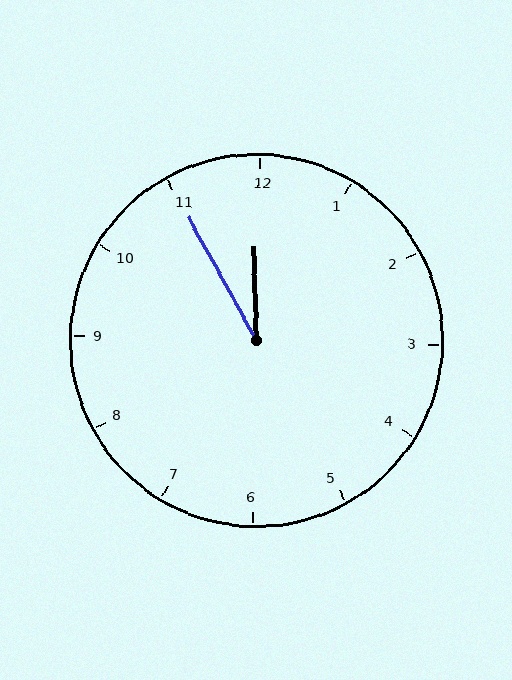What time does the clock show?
11:55.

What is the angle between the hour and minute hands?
Approximately 28 degrees.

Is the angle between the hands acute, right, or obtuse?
It is acute.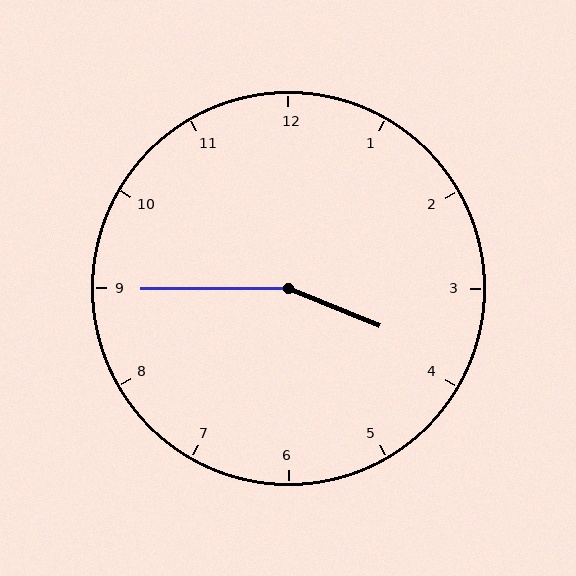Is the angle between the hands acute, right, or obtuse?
It is obtuse.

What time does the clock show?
3:45.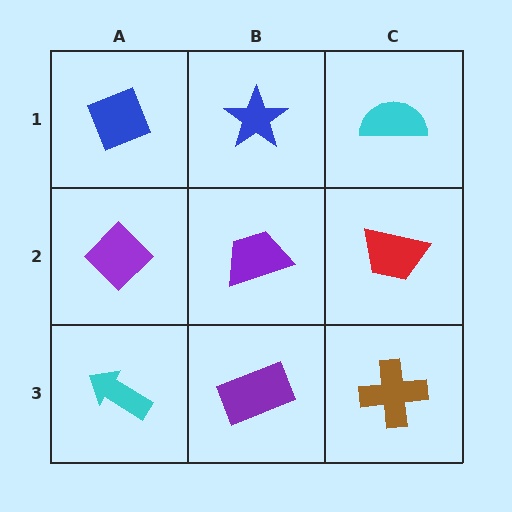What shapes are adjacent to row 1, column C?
A red trapezoid (row 2, column C), a blue star (row 1, column B).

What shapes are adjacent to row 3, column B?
A purple trapezoid (row 2, column B), a cyan arrow (row 3, column A), a brown cross (row 3, column C).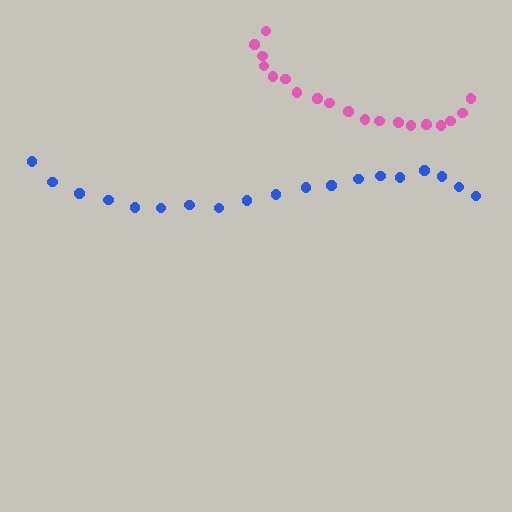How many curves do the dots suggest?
There are 2 distinct paths.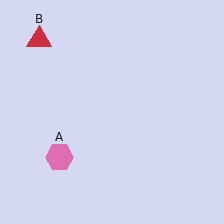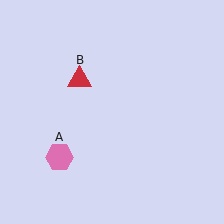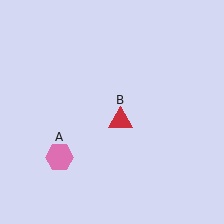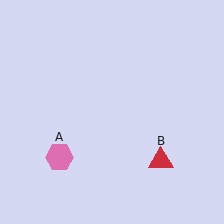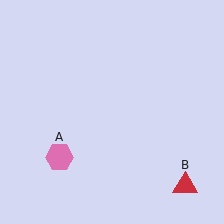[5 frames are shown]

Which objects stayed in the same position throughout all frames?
Pink hexagon (object A) remained stationary.